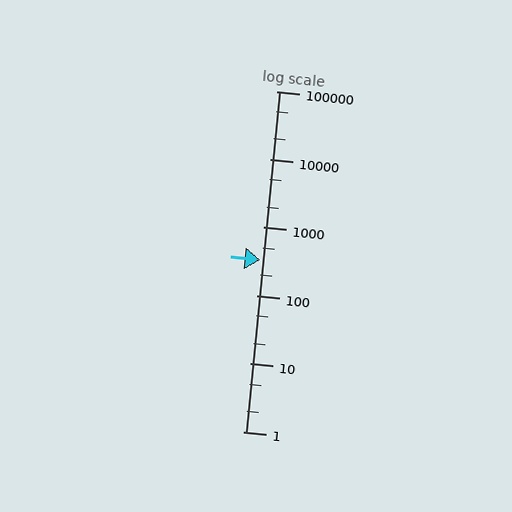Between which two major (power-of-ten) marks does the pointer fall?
The pointer is between 100 and 1000.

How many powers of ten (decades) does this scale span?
The scale spans 5 decades, from 1 to 100000.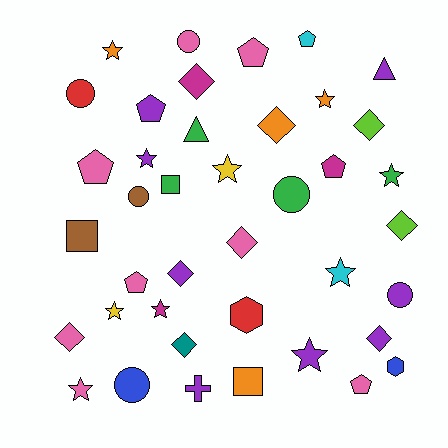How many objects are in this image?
There are 40 objects.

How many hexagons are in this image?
There are 2 hexagons.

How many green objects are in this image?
There are 4 green objects.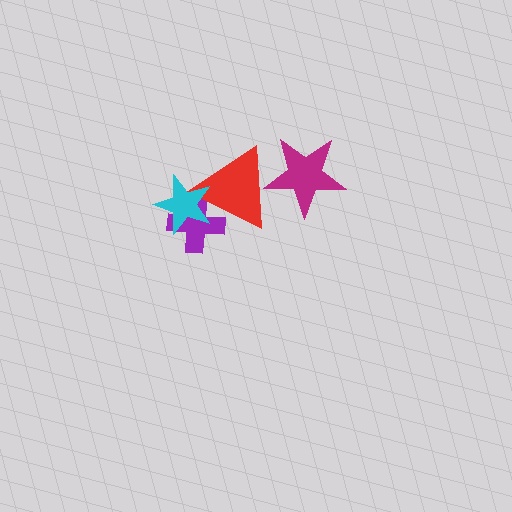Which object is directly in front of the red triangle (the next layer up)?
The cyan star is directly in front of the red triangle.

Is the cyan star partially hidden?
No, no other shape covers it.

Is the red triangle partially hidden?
Yes, it is partially covered by another shape.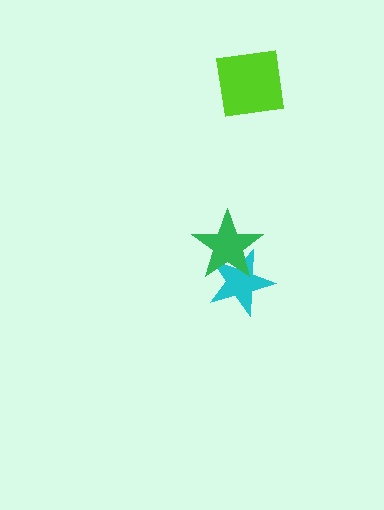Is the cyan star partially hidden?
Yes, it is partially covered by another shape.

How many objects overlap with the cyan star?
1 object overlaps with the cyan star.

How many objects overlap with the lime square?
0 objects overlap with the lime square.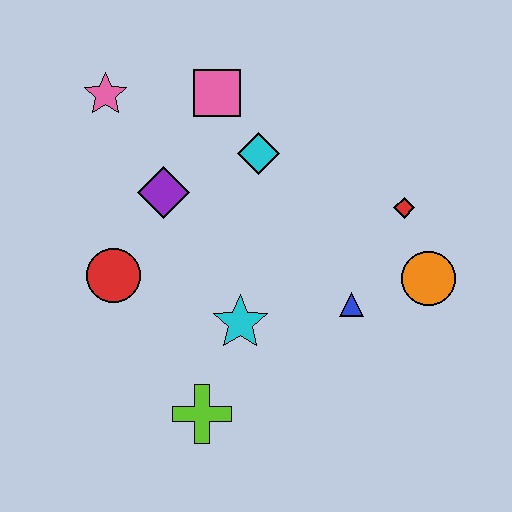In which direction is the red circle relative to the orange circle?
The red circle is to the left of the orange circle.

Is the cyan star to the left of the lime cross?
No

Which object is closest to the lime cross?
The cyan star is closest to the lime cross.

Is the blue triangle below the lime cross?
No